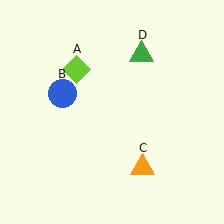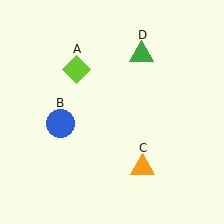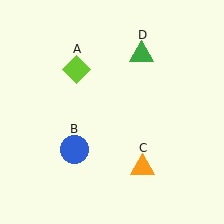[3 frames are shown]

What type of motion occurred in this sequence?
The blue circle (object B) rotated counterclockwise around the center of the scene.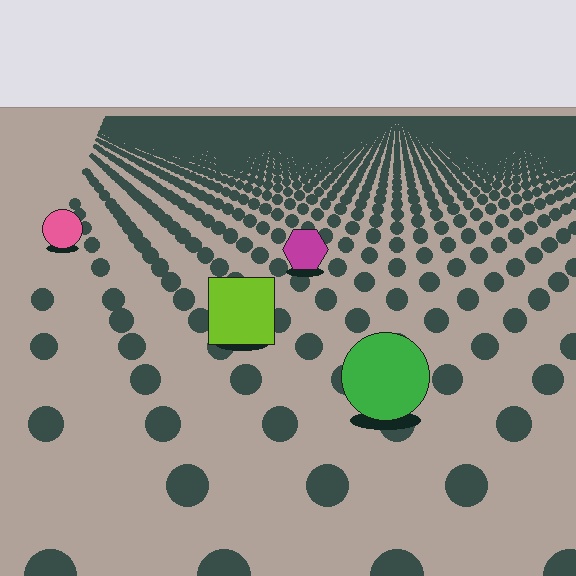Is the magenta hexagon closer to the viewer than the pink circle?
Yes. The magenta hexagon is closer — you can tell from the texture gradient: the ground texture is coarser near it.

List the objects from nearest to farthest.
From nearest to farthest: the green circle, the lime square, the magenta hexagon, the pink circle.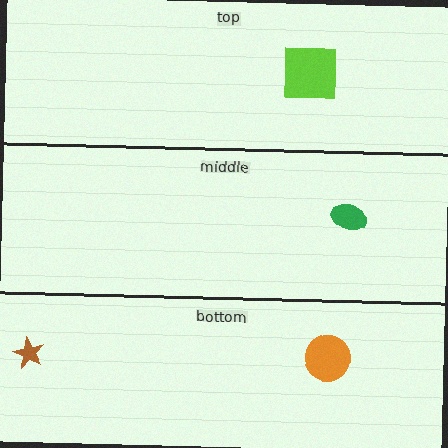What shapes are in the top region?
The lime square.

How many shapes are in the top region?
1.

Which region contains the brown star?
The bottom region.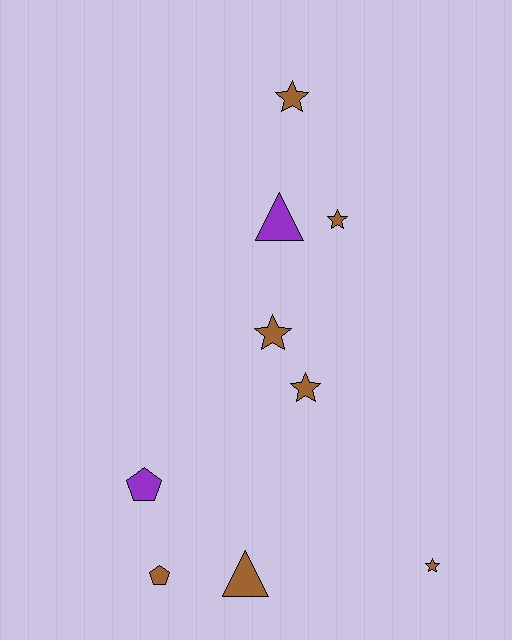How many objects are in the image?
There are 9 objects.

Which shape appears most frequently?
Star, with 5 objects.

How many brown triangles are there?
There is 1 brown triangle.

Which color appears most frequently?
Brown, with 7 objects.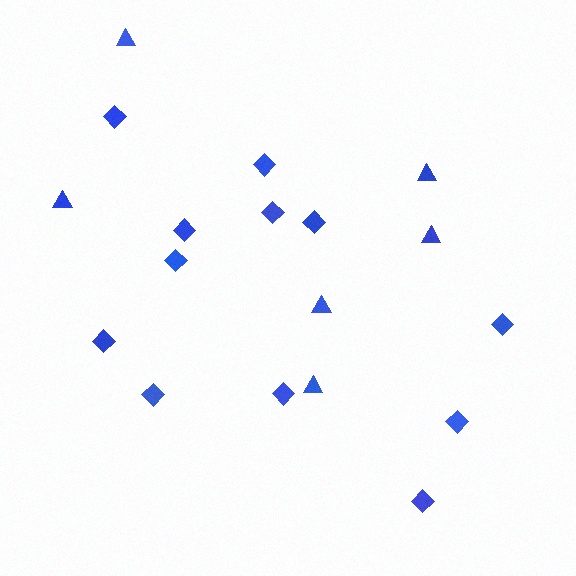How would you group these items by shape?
There are 2 groups: one group of triangles (6) and one group of diamonds (12).